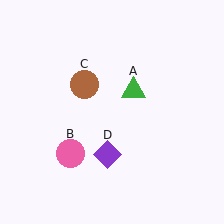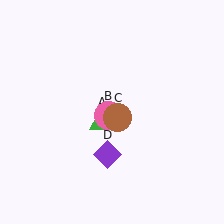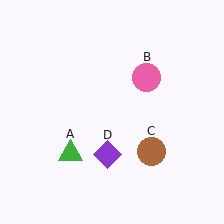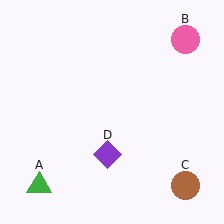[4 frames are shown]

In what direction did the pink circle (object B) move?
The pink circle (object B) moved up and to the right.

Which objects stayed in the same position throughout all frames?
Purple diamond (object D) remained stationary.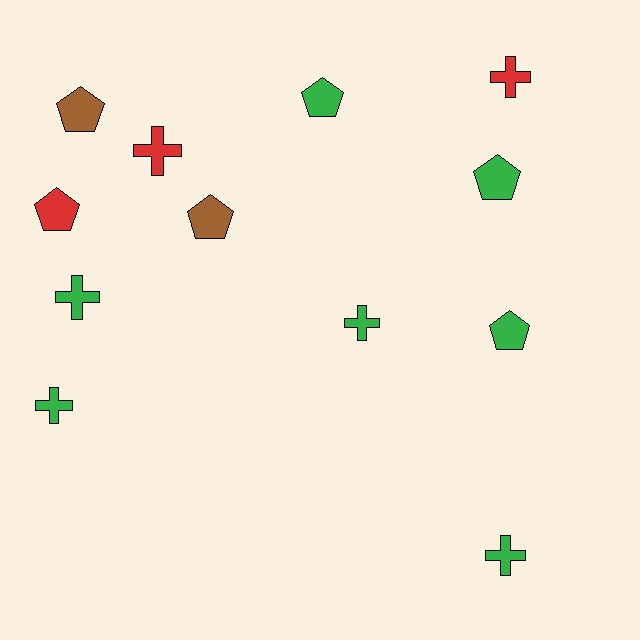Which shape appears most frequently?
Cross, with 6 objects.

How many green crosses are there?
There are 4 green crosses.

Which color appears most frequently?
Green, with 7 objects.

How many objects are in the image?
There are 12 objects.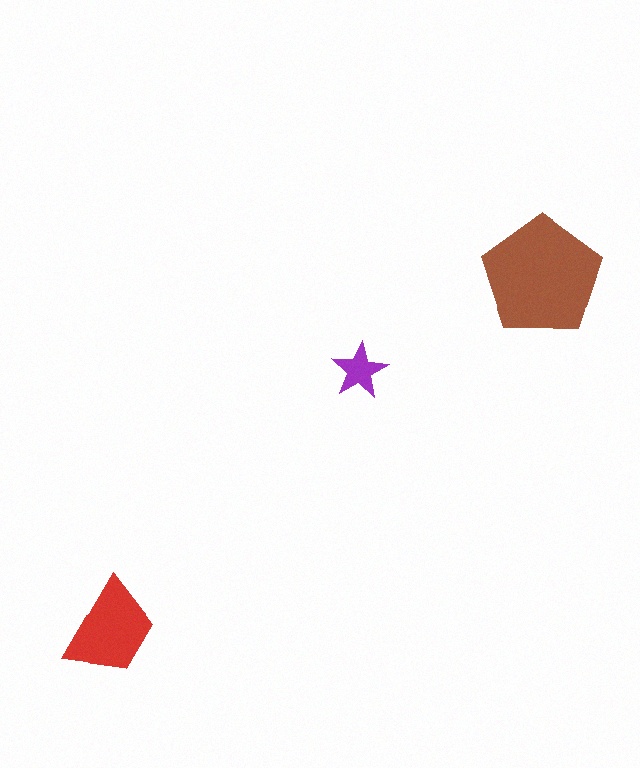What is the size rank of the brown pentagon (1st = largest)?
1st.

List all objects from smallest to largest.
The purple star, the red trapezoid, the brown pentagon.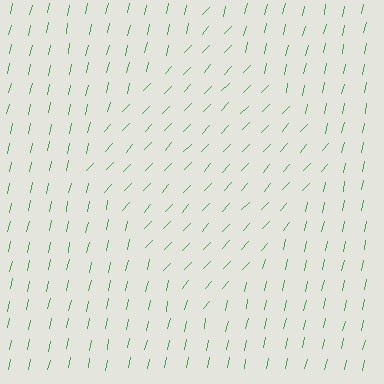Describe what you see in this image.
The image is filled with small green line segments. A diamond region in the image has lines oriented differently from the surrounding lines, creating a visible texture boundary.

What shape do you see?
I see a diamond.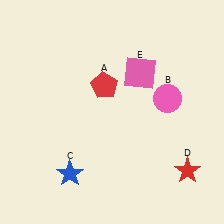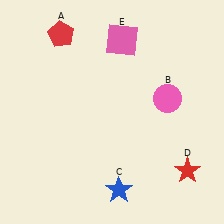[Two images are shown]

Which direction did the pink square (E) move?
The pink square (E) moved up.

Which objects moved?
The objects that moved are: the red pentagon (A), the blue star (C), the pink square (E).